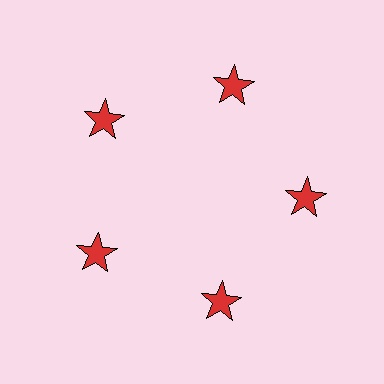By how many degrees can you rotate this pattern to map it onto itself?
The pattern maps onto itself every 72 degrees of rotation.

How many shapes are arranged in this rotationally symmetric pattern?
There are 5 shapes, arranged in 5 groups of 1.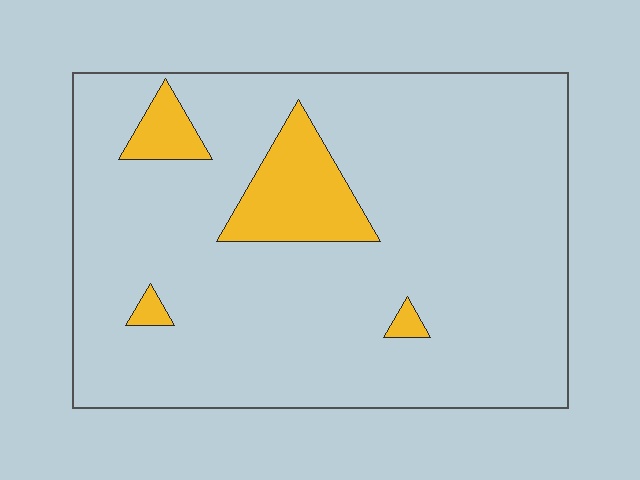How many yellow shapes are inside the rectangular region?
4.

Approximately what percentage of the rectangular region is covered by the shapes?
Approximately 10%.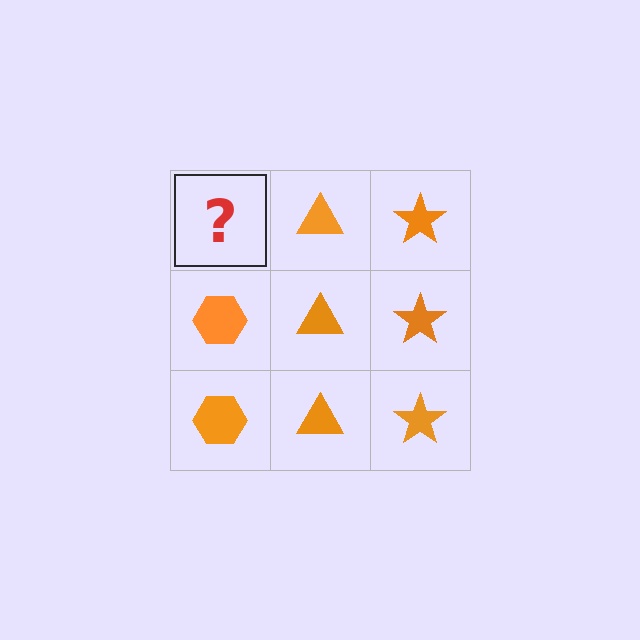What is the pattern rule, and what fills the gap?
The rule is that each column has a consistent shape. The gap should be filled with an orange hexagon.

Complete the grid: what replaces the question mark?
The question mark should be replaced with an orange hexagon.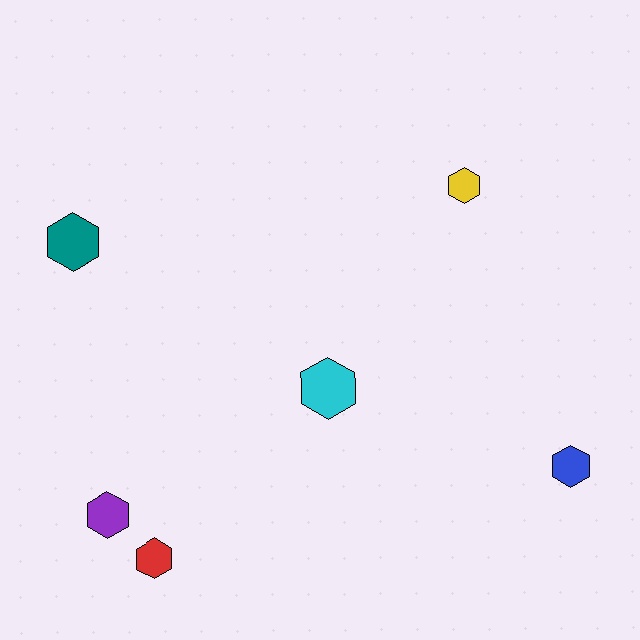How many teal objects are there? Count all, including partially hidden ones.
There is 1 teal object.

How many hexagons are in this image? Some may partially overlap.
There are 6 hexagons.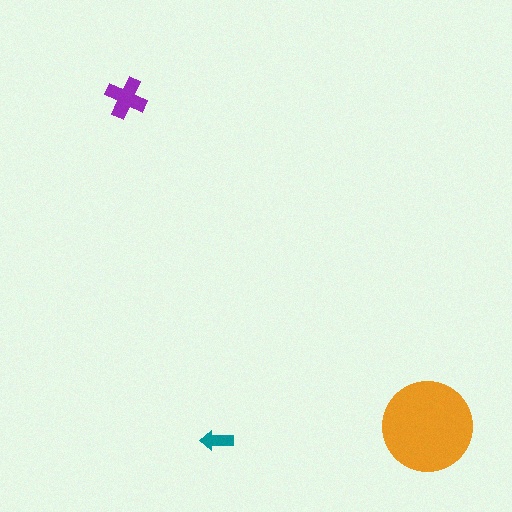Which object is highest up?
The purple cross is topmost.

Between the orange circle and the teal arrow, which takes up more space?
The orange circle.